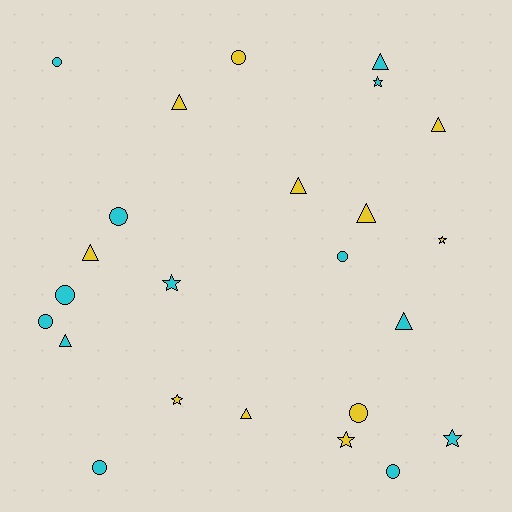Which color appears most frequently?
Cyan, with 13 objects.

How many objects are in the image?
There are 24 objects.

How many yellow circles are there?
There are 2 yellow circles.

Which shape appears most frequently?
Circle, with 9 objects.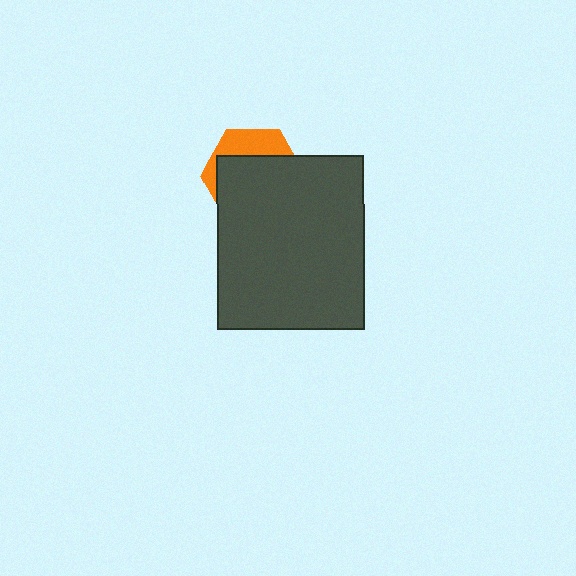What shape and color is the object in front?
The object in front is a dark gray rectangle.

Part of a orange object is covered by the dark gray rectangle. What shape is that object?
It is a hexagon.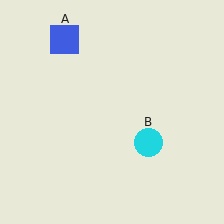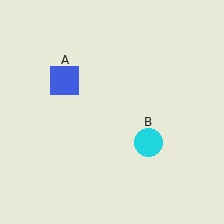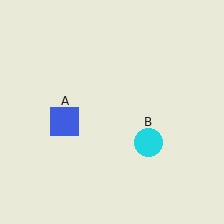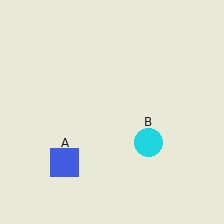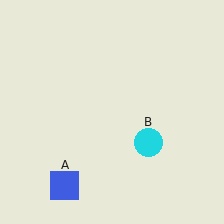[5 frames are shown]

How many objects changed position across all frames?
1 object changed position: blue square (object A).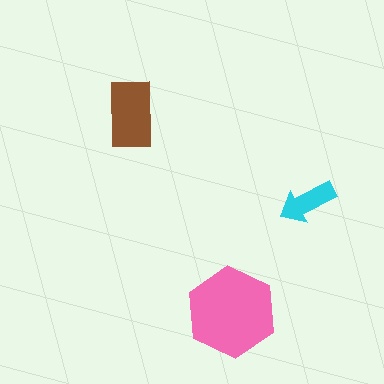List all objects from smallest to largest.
The cyan arrow, the brown rectangle, the pink hexagon.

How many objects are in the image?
There are 3 objects in the image.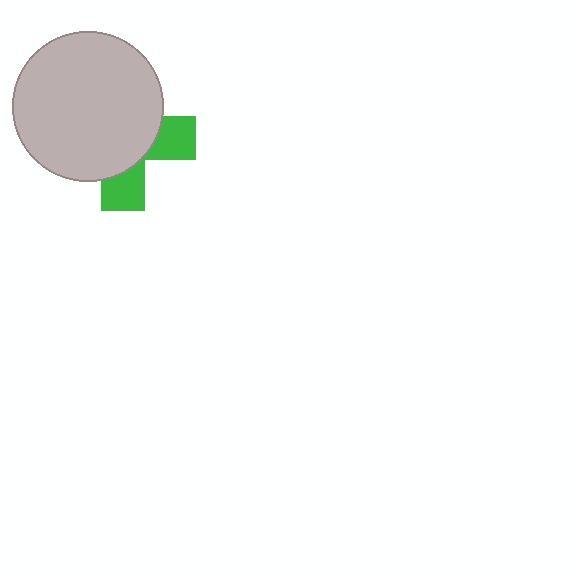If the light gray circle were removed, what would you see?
You would see the complete green cross.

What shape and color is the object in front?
The object in front is a light gray circle.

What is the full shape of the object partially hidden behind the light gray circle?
The partially hidden object is a green cross.